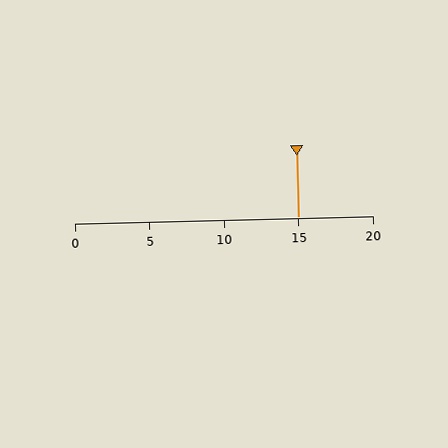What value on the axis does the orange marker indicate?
The marker indicates approximately 15.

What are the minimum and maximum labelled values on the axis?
The axis runs from 0 to 20.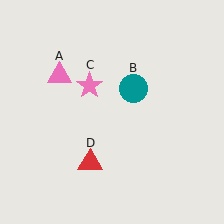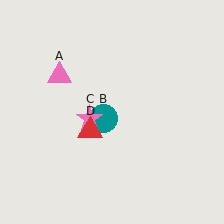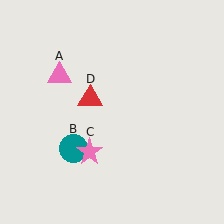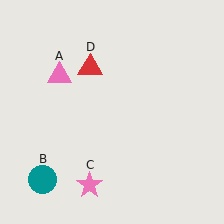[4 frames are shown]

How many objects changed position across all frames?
3 objects changed position: teal circle (object B), pink star (object C), red triangle (object D).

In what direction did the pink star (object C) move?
The pink star (object C) moved down.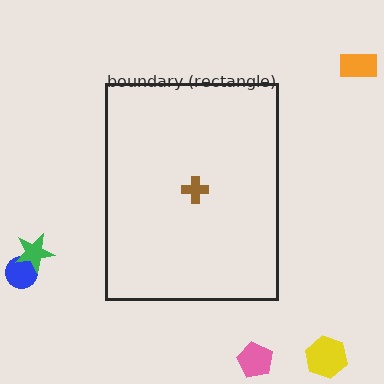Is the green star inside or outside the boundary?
Outside.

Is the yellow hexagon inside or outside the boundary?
Outside.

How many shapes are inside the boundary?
1 inside, 5 outside.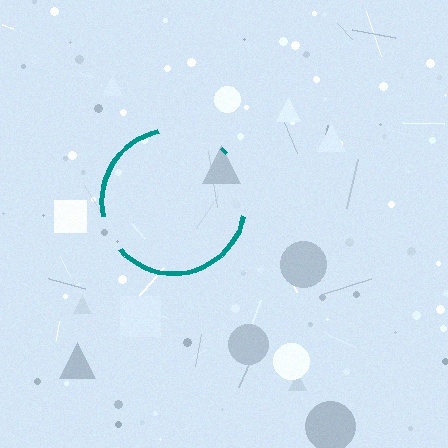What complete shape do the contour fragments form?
The contour fragments form a circle.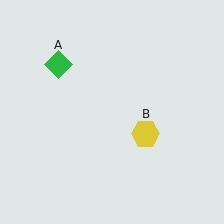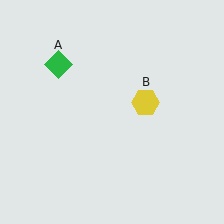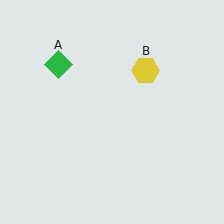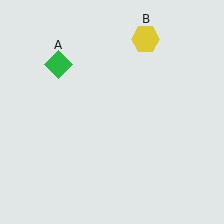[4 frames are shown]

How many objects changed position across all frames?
1 object changed position: yellow hexagon (object B).